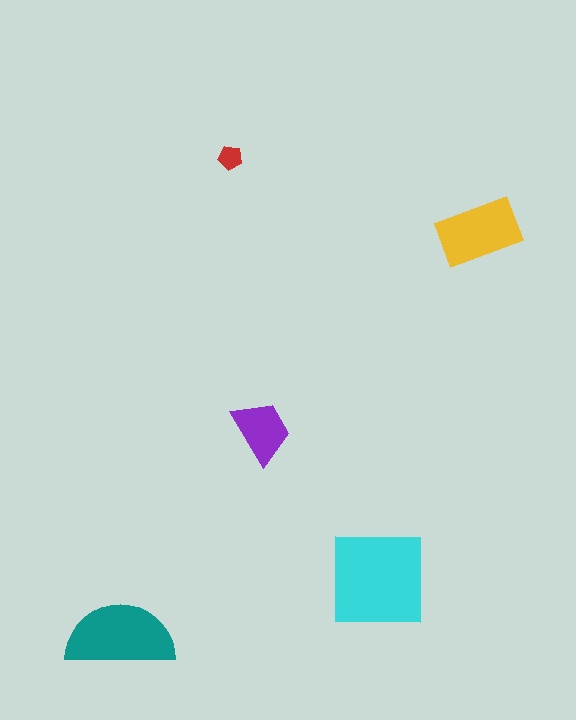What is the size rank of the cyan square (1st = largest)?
1st.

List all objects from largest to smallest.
The cyan square, the teal semicircle, the yellow rectangle, the purple trapezoid, the red pentagon.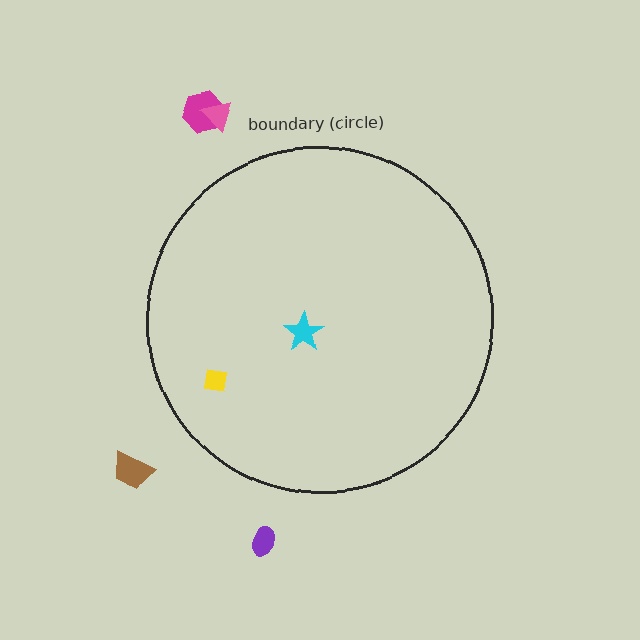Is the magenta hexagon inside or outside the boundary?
Outside.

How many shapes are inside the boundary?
2 inside, 4 outside.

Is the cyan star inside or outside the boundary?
Inside.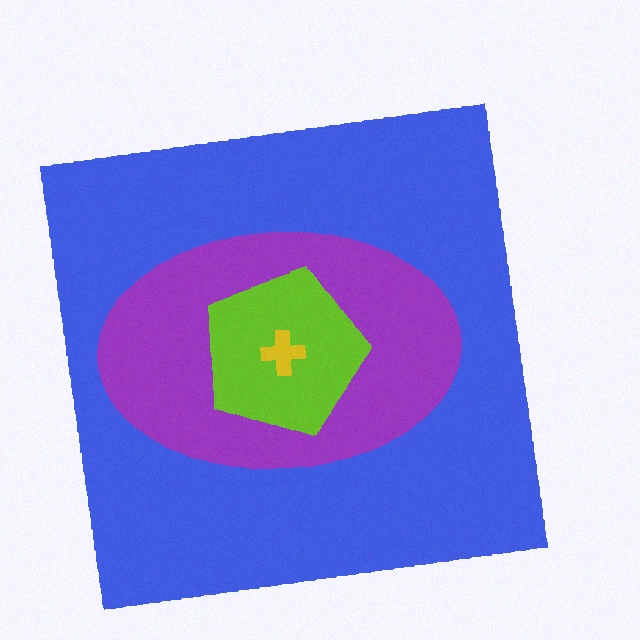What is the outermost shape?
The blue square.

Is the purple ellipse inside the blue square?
Yes.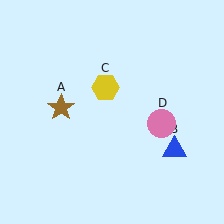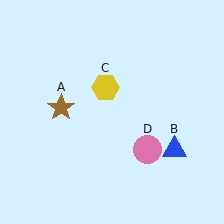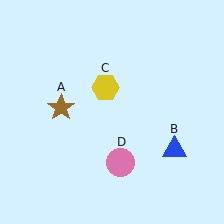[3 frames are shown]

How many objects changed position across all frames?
1 object changed position: pink circle (object D).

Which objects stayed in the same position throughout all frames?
Brown star (object A) and blue triangle (object B) and yellow hexagon (object C) remained stationary.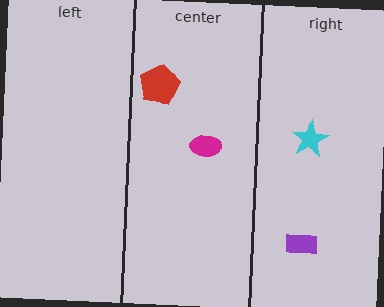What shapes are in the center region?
The magenta ellipse, the red pentagon.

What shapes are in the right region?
The cyan star, the purple rectangle.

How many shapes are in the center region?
2.